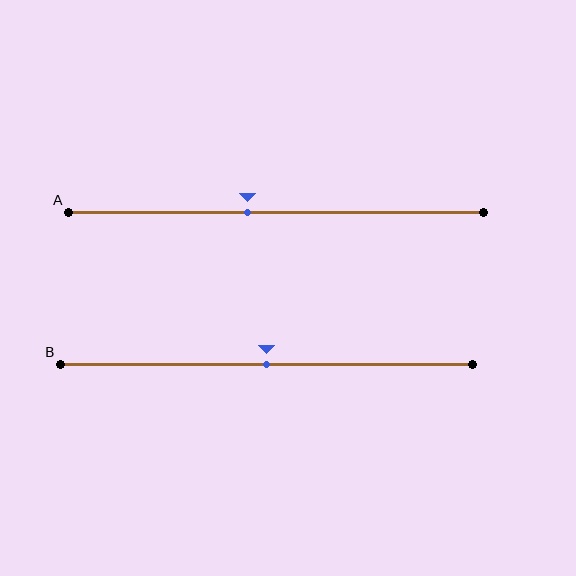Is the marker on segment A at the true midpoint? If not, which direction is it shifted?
No, the marker on segment A is shifted to the left by about 7% of the segment length.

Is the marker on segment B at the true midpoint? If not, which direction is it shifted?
Yes, the marker on segment B is at the true midpoint.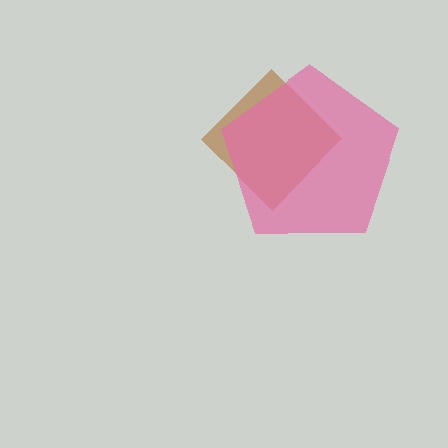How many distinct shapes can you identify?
There are 2 distinct shapes: a brown diamond, a pink pentagon.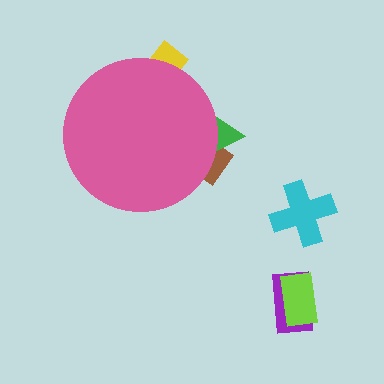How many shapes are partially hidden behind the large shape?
3 shapes are partially hidden.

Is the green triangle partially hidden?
Yes, the green triangle is partially hidden behind the pink circle.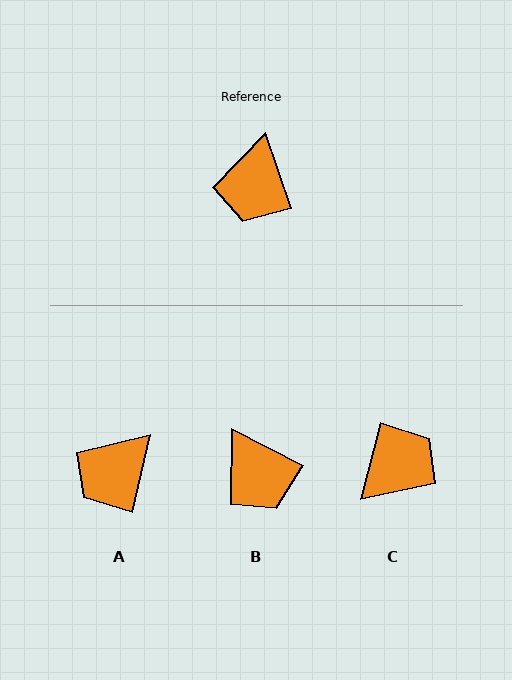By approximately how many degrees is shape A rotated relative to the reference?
Approximately 32 degrees clockwise.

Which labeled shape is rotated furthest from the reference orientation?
C, about 146 degrees away.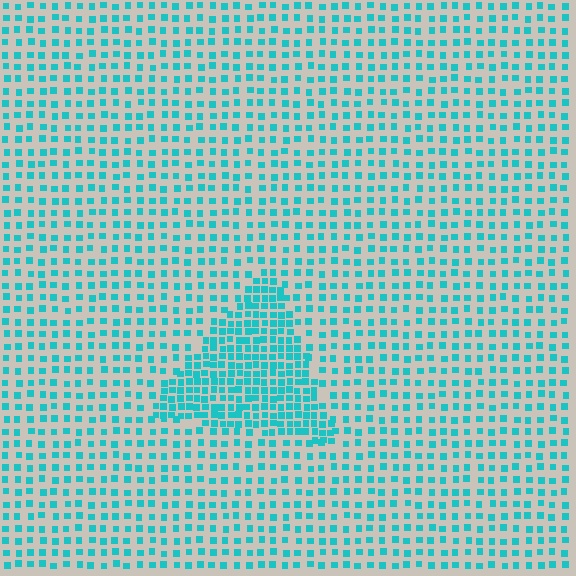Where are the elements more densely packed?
The elements are more densely packed inside the triangle boundary.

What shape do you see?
I see a triangle.